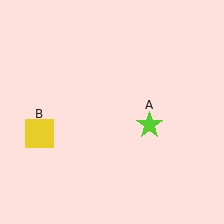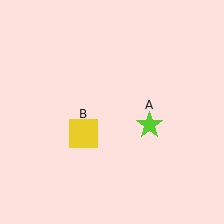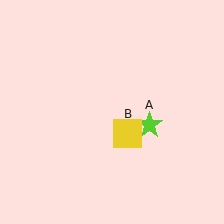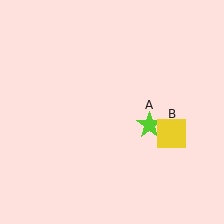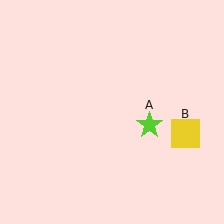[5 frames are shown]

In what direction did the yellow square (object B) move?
The yellow square (object B) moved right.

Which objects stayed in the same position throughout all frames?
Lime star (object A) remained stationary.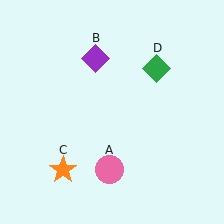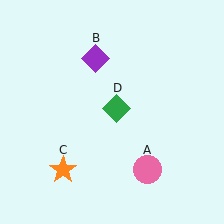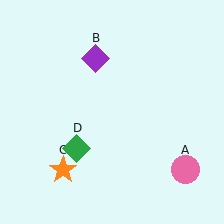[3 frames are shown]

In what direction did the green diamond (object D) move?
The green diamond (object D) moved down and to the left.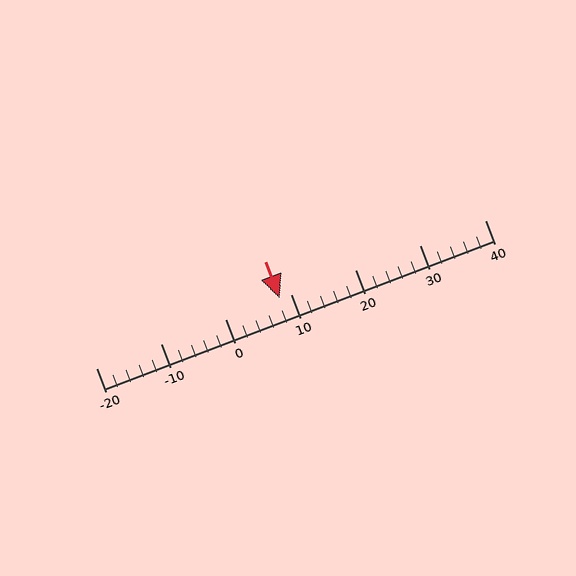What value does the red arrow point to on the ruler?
The red arrow points to approximately 8.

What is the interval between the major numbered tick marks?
The major tick marks are spaced 10 units apart.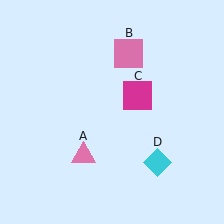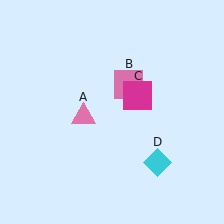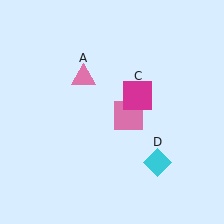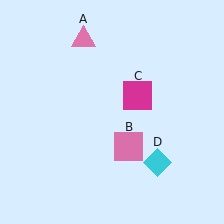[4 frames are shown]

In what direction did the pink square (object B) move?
The pink square (object B) moved down.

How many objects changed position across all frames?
2 objects changed position: pink triangle (object A), pink square (object B).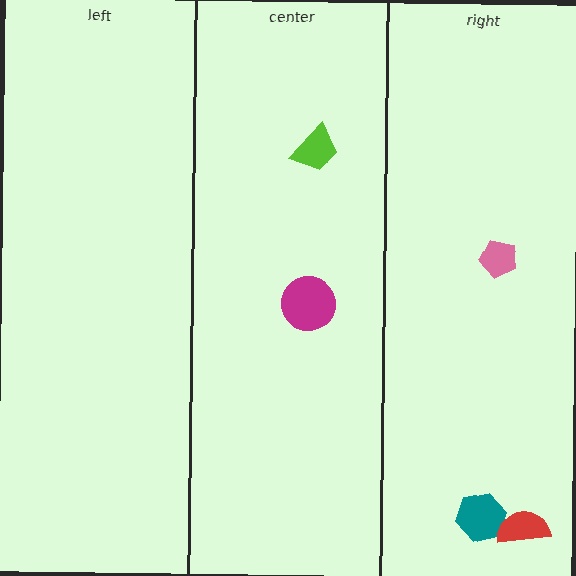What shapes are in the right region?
The teal hexagon, the pink pentagon, the red semicircle.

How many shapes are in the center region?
2.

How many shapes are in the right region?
3.